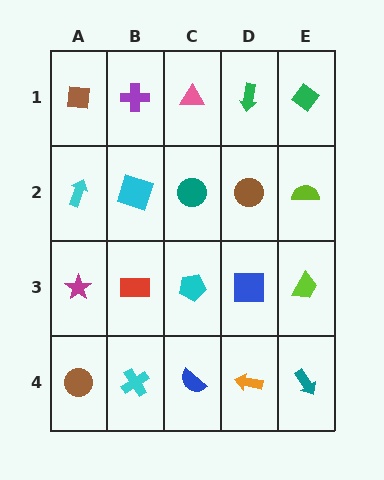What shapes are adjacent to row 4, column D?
A blue square (row 3, column D), a blue semicircle (row 4, column C), a teal arrow (row 4, column E).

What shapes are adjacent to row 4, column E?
A lime trapezoid (row 3, column E), an orange arrow (row 4, column D).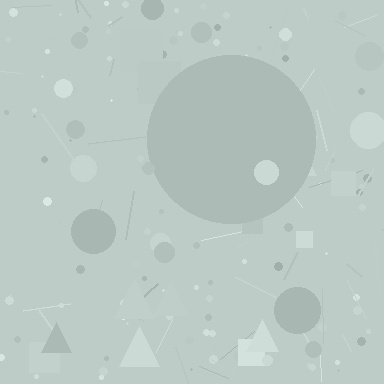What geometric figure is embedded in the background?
A circle is embedded in the background.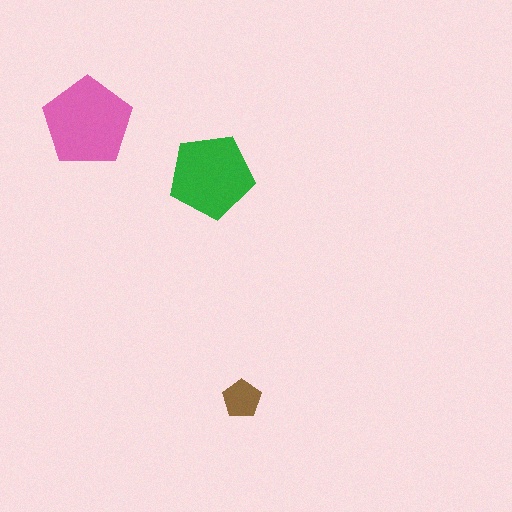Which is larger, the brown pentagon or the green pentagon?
The green one.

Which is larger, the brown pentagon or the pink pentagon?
The pink one.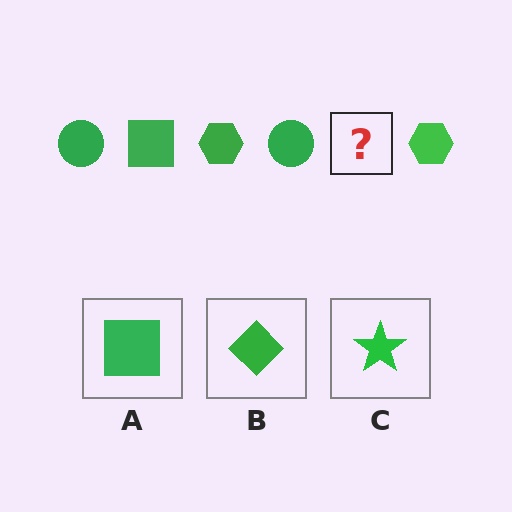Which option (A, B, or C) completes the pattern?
A.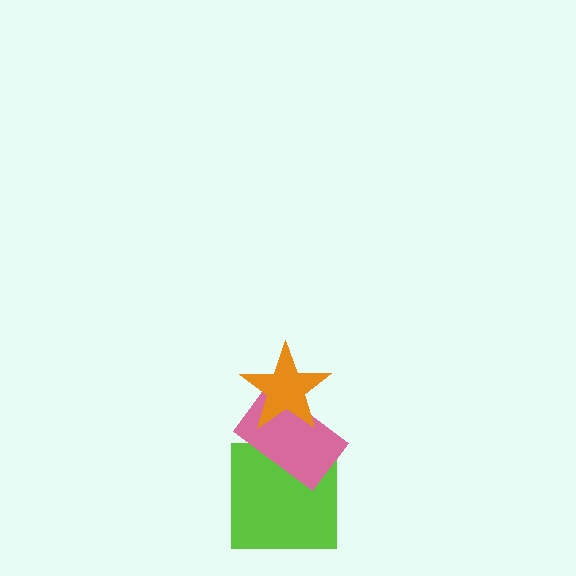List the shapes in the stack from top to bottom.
From top to bottom: the orange star, the pink rectangle, the lime square.